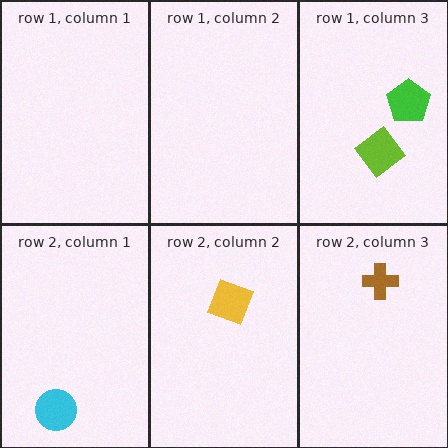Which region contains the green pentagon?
The row 1, column 3 region.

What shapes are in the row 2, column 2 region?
The yellow square.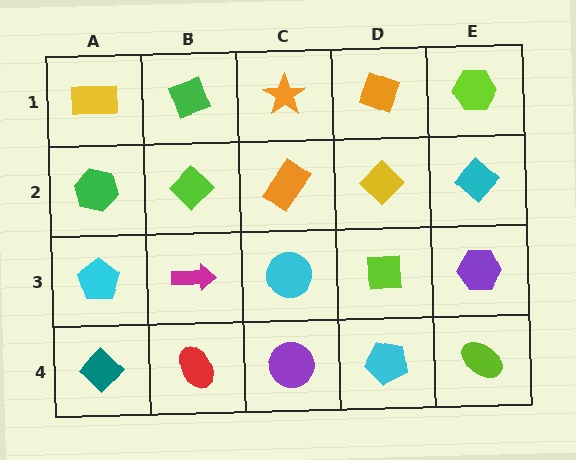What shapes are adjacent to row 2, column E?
A lime hexagon (row 1, column E), a purple hexagon (row 3, column E), a yellow diamond (row 2, column D).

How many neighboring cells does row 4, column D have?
3.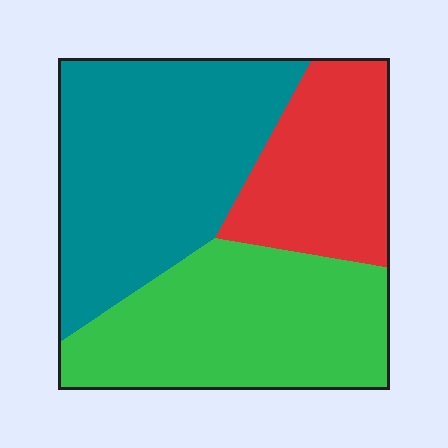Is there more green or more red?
Green.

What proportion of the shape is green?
Green covers around 35% of the shape.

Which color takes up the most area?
Teal, at roughly 40%.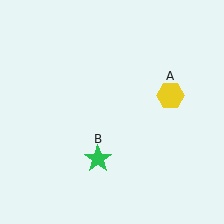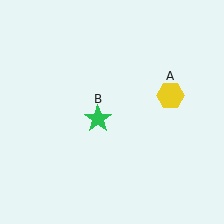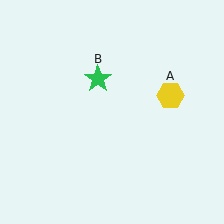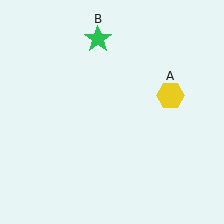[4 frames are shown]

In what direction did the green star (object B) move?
The green star (object B) moved up.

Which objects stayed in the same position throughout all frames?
Yellow hexagon (object A) remained stationary.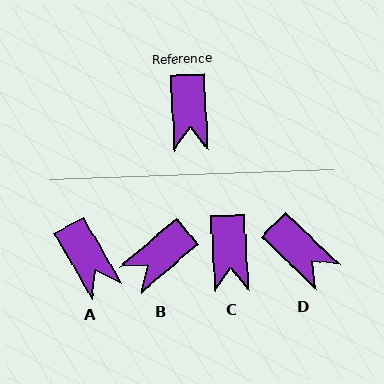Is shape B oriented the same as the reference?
No, it is off by about 53 degrees.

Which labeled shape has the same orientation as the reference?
C.